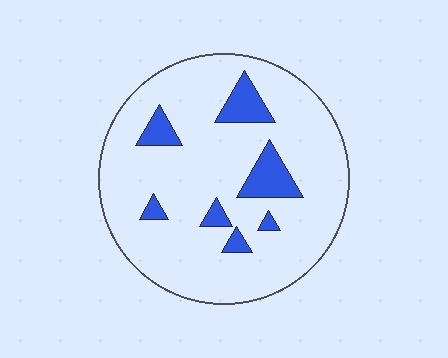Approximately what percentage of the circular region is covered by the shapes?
Approximately 15%.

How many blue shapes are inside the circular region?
7.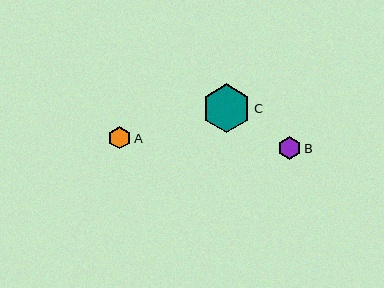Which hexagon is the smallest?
Hexagon A is the smallest with a size of approximately 22 pixels.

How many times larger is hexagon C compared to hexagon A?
Hexagon C is approximately 2.2 times the size of hexagon A.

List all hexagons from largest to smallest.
From largest to smallest: C, B, A.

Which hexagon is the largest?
Hexagon C is the largest with a size of approximately 49 pixels.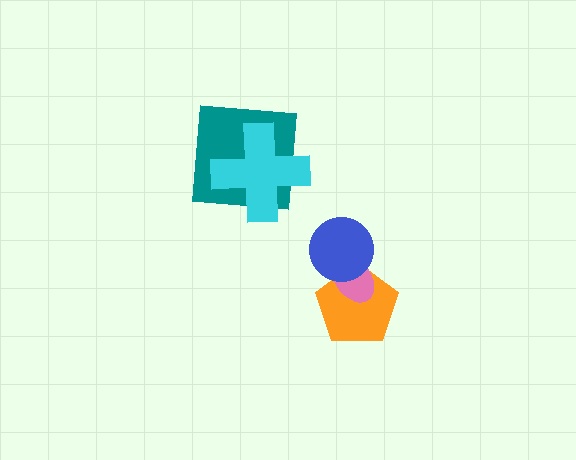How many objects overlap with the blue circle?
2 objects overlap with the blue circle.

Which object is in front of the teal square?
The cyan cross is in front of the teal square.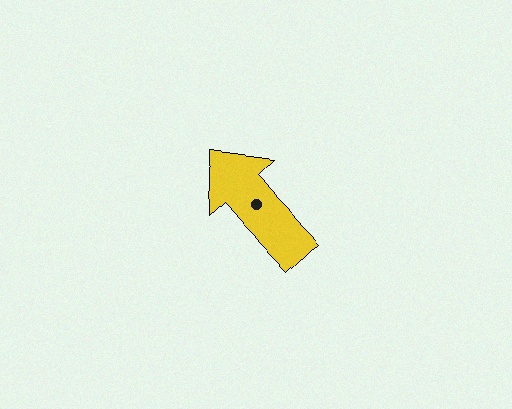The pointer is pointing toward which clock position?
Roughly 11 o'clock.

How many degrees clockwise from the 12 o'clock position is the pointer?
Approximately 317 degrees.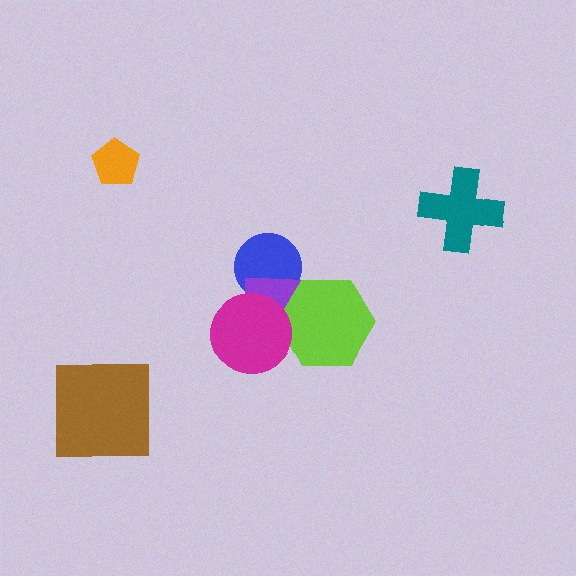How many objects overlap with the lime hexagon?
2 objects overlap with the lime hexagon.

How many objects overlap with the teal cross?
0 objects overlap with the teal cross.